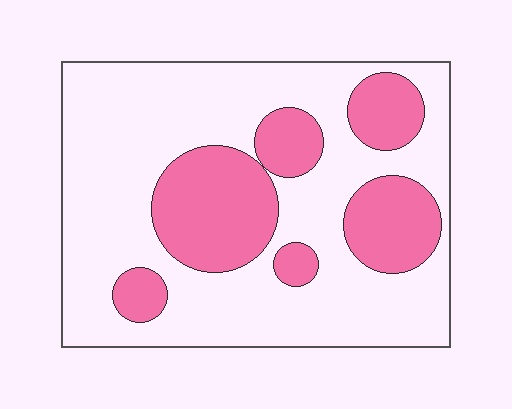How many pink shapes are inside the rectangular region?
6.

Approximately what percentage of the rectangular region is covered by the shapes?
Approximately 30%.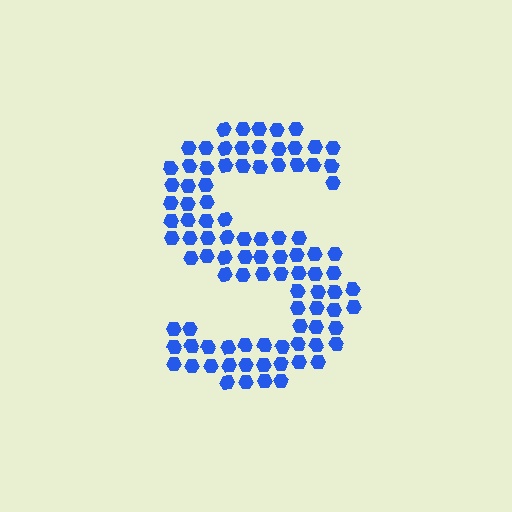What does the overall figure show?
The overall figure shows the letter S.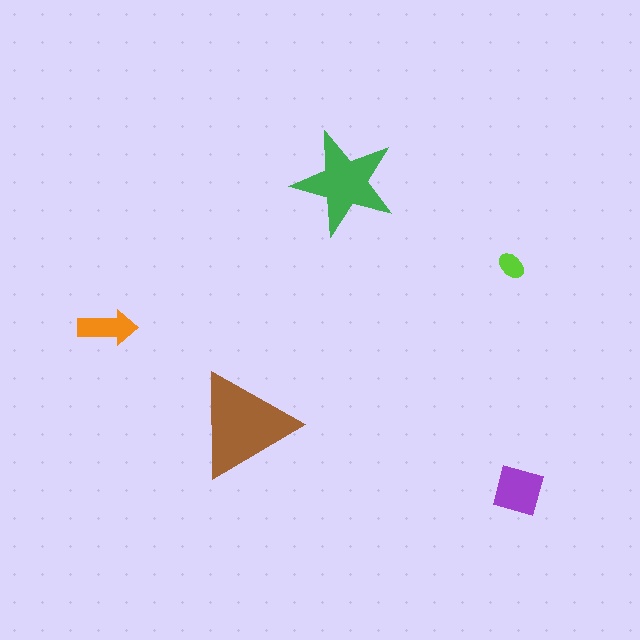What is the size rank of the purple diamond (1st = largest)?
3rd.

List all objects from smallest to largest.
The lime ellipse, the orange arrow, the purple diamond, the green star, the brown triangle.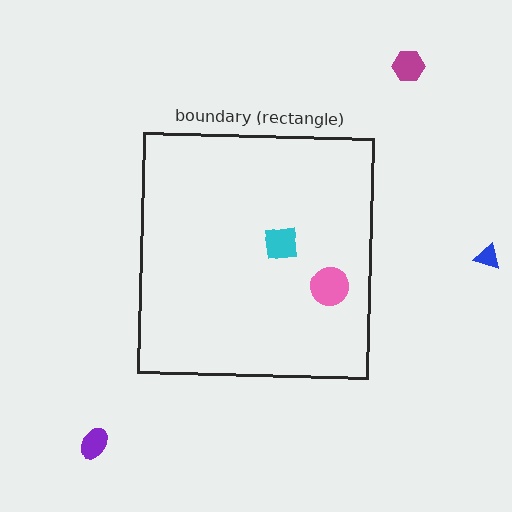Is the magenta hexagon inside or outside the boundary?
Outside.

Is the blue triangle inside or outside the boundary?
Outside.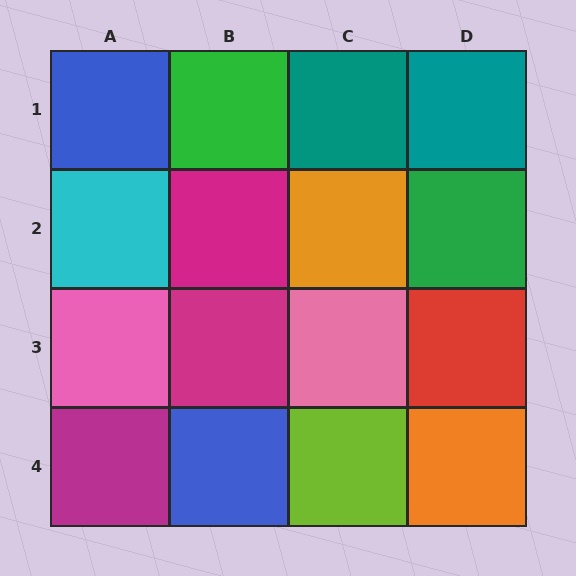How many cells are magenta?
3 cells are magenta.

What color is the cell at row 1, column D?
Teal.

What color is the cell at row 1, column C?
Teal.